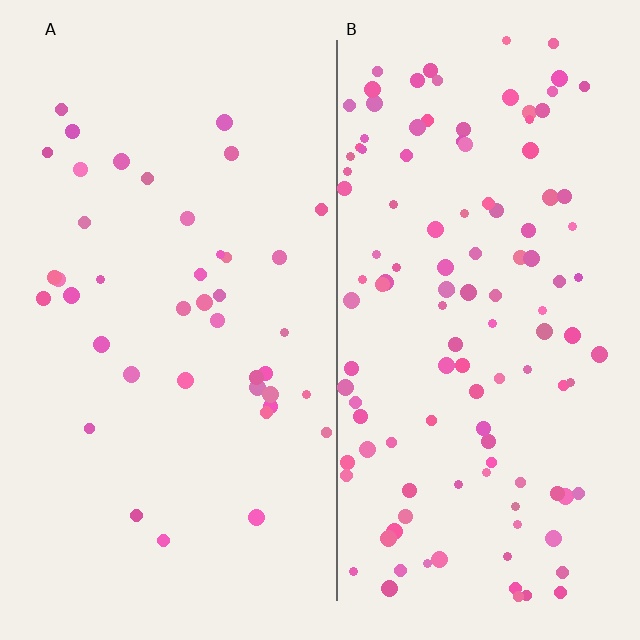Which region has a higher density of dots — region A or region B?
B (the right).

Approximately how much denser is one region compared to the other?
Approximately 2.9× — region B over region A.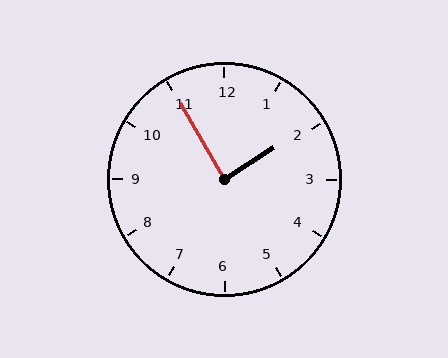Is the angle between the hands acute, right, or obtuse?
It is right.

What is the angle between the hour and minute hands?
Approximately 88 degrees.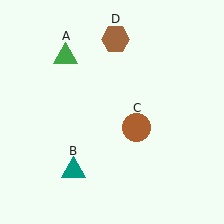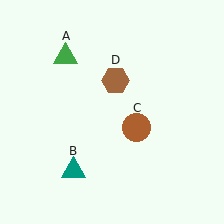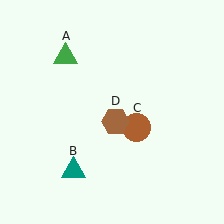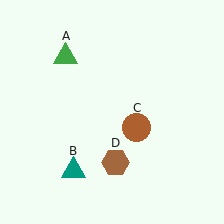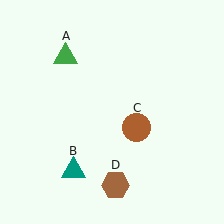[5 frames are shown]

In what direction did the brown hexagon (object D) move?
The brown hexagon (object D) moved down.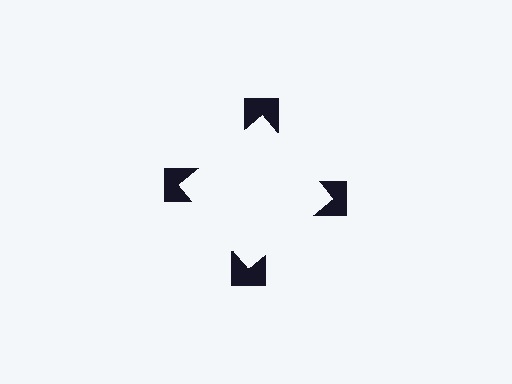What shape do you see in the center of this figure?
An illusory square — its edges are inferred from the aligned wedge cuts in the notched squares, not physically drawn.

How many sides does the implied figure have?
4 sides.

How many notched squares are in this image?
There are 4 — one at each vertex of the illusory square.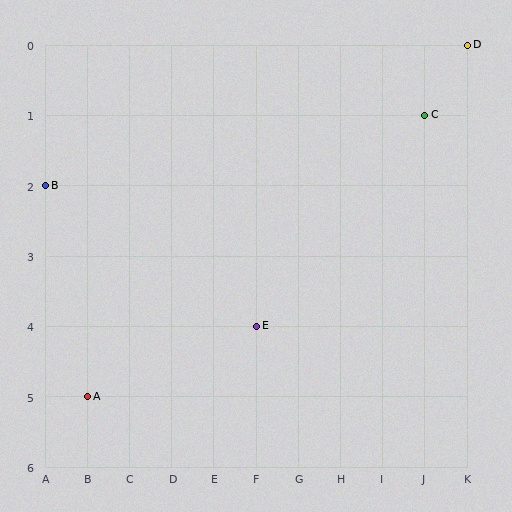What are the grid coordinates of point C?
Point C is at grid coordinates (J, 1).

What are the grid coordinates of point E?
Point E is at grid coordinates (F, 4).